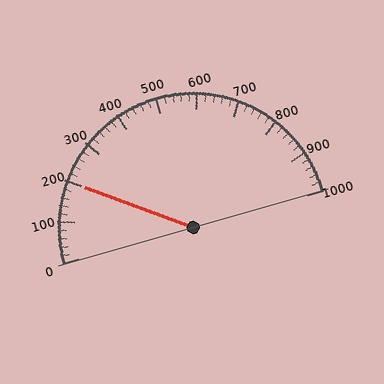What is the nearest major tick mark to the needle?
The nearest major tick mark is 200.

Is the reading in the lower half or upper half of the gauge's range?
The reading is in the lower half of the range (0 to 1000).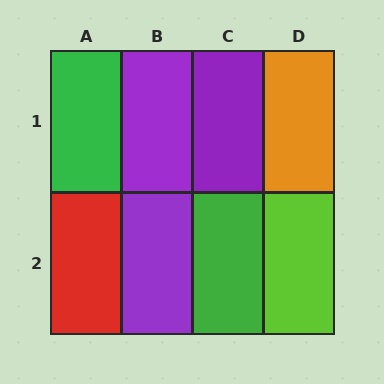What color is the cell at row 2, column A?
Red.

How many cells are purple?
3 cells are purple.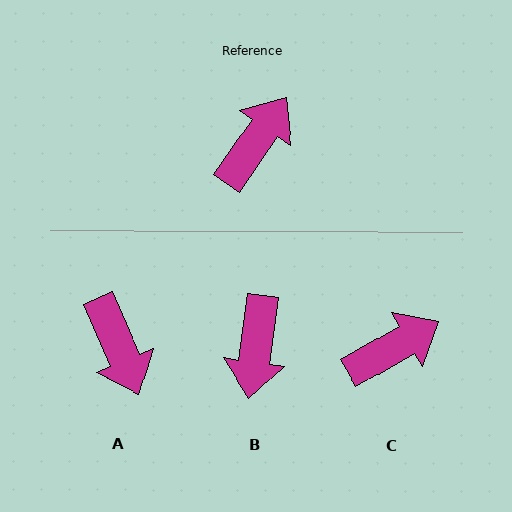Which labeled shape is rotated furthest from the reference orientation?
B, about 154 degrees away.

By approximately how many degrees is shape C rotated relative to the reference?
Approximately 26 degrees clockwise.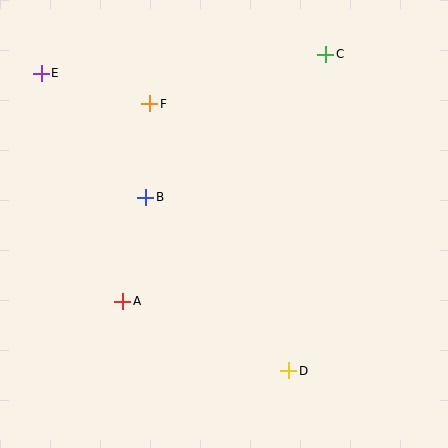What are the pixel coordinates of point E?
Point E is at (41, 73).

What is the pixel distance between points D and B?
The distance between D and B is 225 pixels.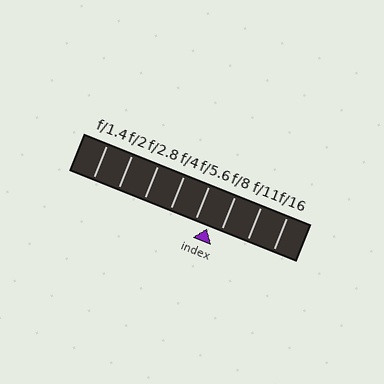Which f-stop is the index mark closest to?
The index mark is closest to f/8.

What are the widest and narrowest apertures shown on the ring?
The widest aperture shown is f/1.4 and the narrowest is f/16.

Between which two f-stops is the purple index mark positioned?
The index mark is between f/5.6 and f/8.